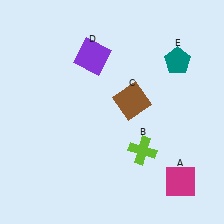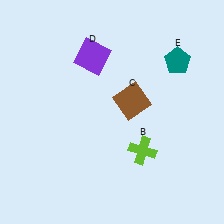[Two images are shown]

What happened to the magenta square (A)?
The magenta square (A) was removed in Image 2. It was in the bottom-right area of Image 1.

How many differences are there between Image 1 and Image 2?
There is 1 difference between the two images.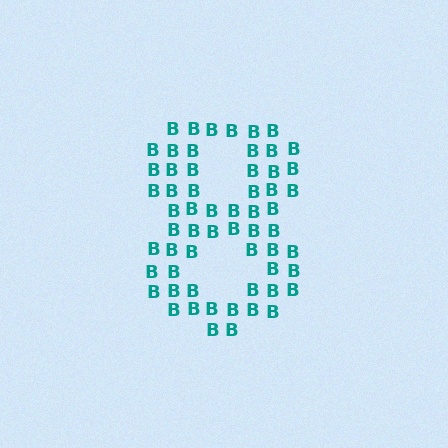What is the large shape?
The large shape is the digit 8.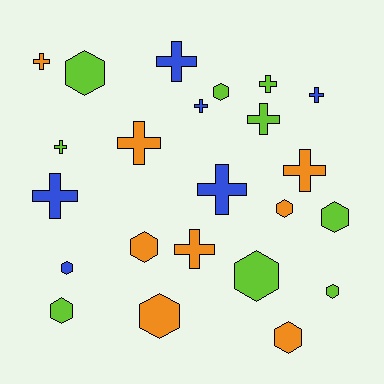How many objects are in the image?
There are 23 objects.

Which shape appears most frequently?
Cross, with 12 objects.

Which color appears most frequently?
Lime, with 9 objects.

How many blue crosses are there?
There are 5 blue crosses.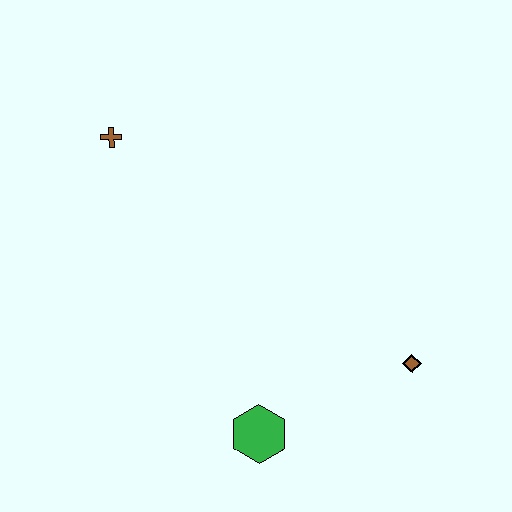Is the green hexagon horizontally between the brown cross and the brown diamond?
Yes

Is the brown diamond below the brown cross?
Yes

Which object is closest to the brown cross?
The green hexagon is closest to the brown cross.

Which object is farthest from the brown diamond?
The brown cross is farthest from the brown diamond.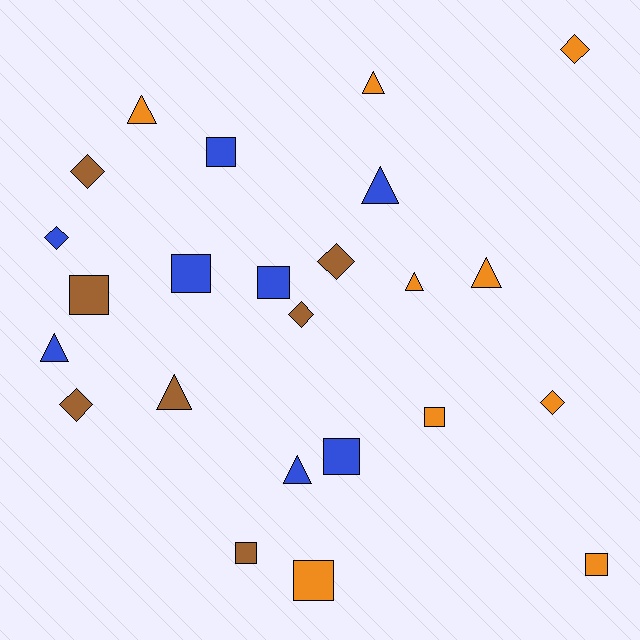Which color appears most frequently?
Orange, with 9 objects.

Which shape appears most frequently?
Square, with 9 objects.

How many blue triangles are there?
There are 3 blue triangles.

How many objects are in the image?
There are 24 objects.